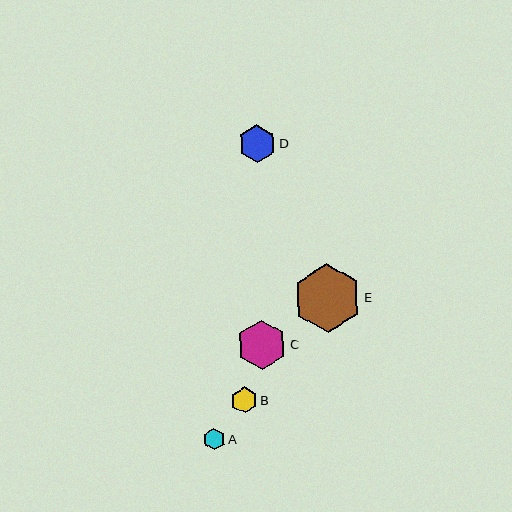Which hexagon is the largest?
Hexagon E is the largest with a size of approximately 69 pixels.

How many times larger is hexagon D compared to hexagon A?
Hexagon D is approximately 1.7 times the size of hexagon A.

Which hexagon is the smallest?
Hexagon A is the smallest with a size of approximately 22 pixels.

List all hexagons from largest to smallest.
From largest to smallest: E, C, D, B, A.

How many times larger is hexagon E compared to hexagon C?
Hexagon E is approximately 1.4 times the size of hexagon C.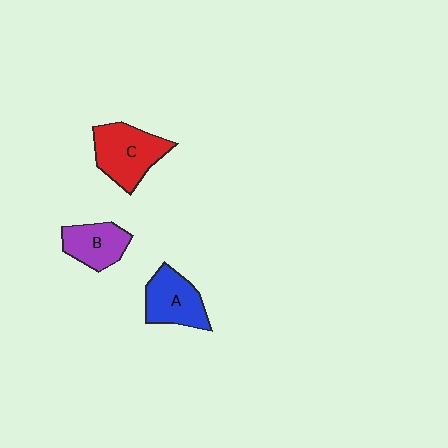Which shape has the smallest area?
Shape B (purple).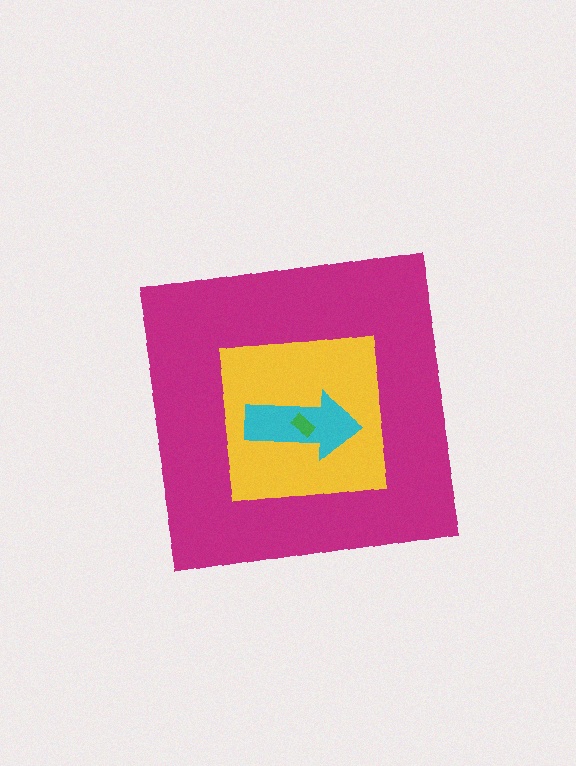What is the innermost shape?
The green rectangle.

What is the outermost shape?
The magenta square.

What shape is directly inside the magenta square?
The yellow square.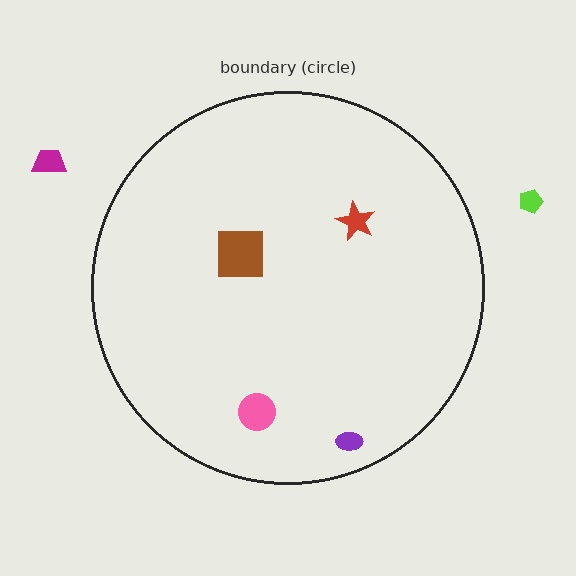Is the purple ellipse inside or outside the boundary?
Inside.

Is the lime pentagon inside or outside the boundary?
Outside.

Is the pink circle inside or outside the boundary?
Inside.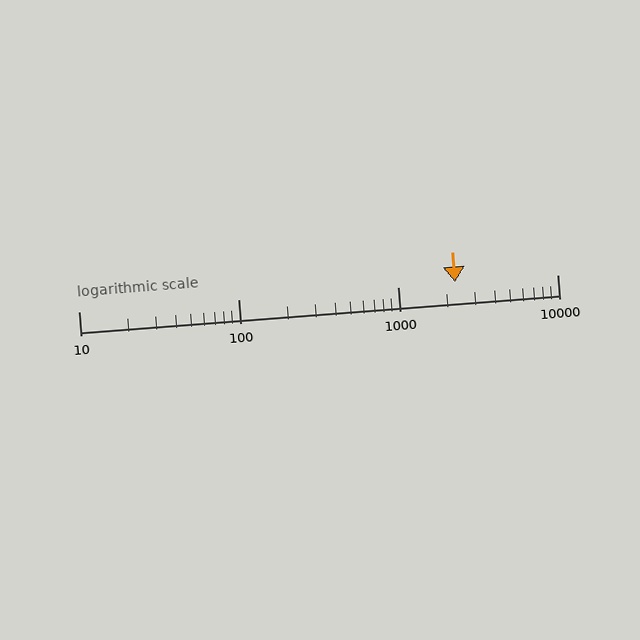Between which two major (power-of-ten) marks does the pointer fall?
The pointer is between 1000 and 10000.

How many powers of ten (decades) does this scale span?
The scale spans 3 decades, from 10 to 10000.